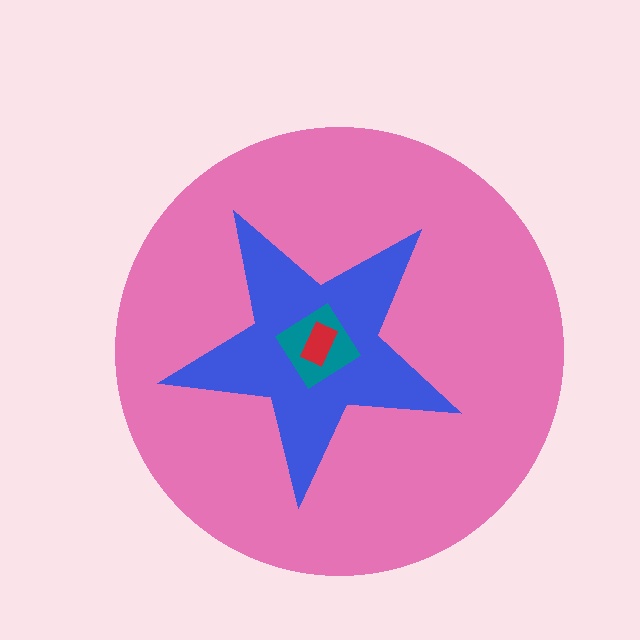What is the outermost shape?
The pink circle.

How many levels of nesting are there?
4.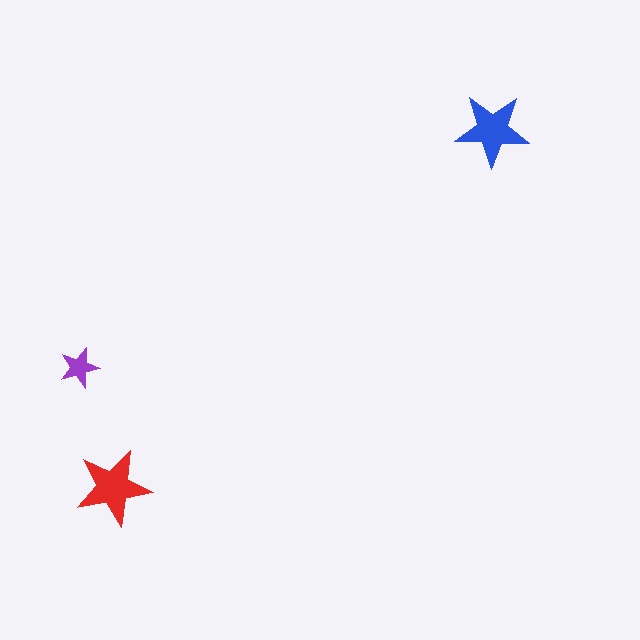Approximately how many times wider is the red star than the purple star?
About 2 times wider.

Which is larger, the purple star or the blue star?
The blue one.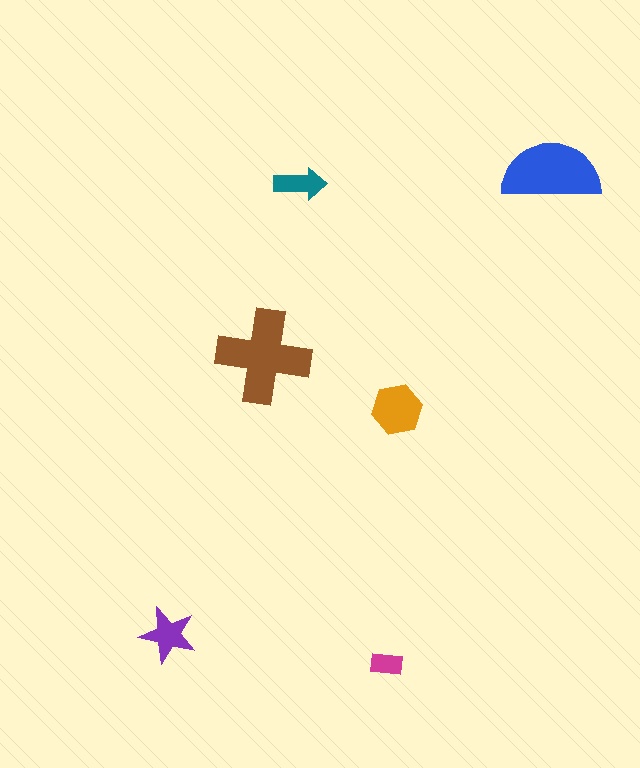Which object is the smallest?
The magenta rectangle.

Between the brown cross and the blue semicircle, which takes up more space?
The brown cross.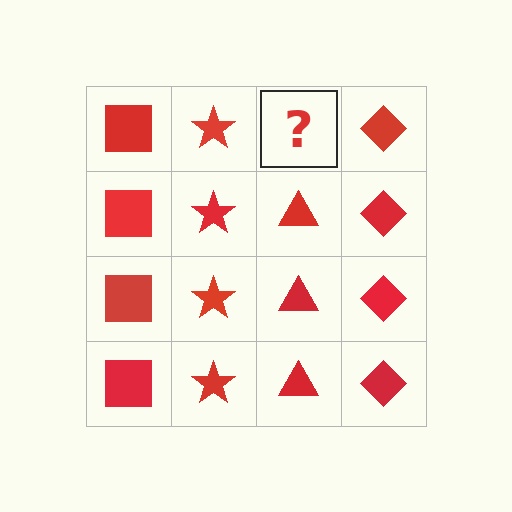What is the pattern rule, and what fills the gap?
The rule is that each column has a consistent shape. The gap should be filled with a red triangle.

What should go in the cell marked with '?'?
The missing cell should contain a red triangle.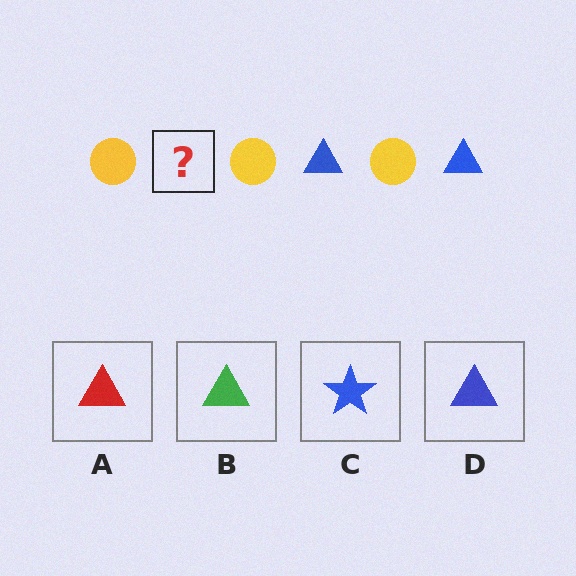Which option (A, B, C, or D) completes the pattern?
D.